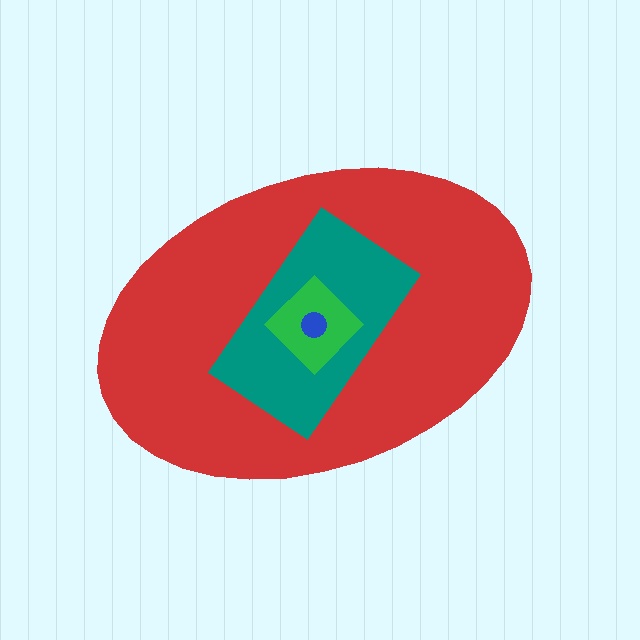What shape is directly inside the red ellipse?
The teal rectangle.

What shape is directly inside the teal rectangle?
The green diamond.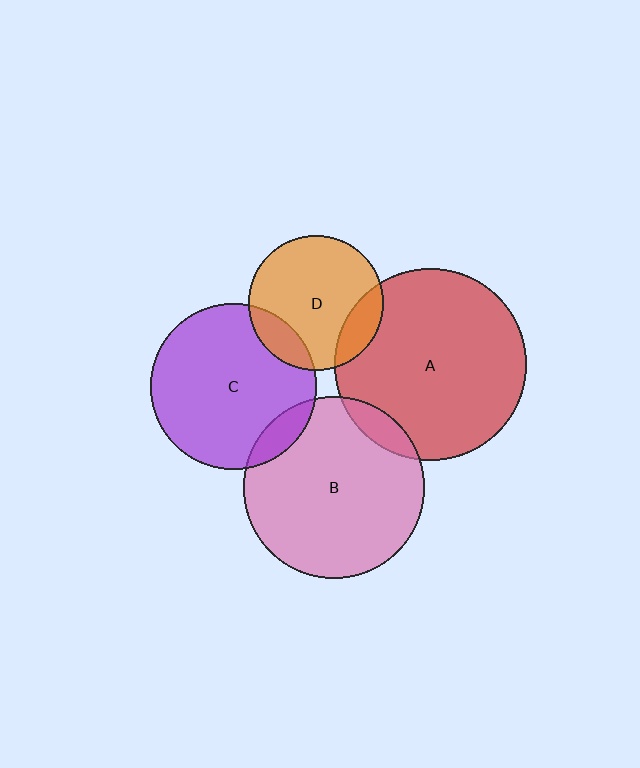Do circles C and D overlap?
Yes.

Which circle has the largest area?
Circle A (red).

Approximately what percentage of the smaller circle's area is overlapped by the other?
Approximately 15%.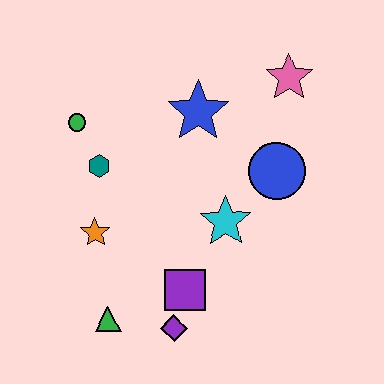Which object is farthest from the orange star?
The pink star is farthest from the orange star.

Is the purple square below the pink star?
Yes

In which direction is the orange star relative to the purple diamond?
The orange star is above the purple diamond.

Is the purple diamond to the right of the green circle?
Yes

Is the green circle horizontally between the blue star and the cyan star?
No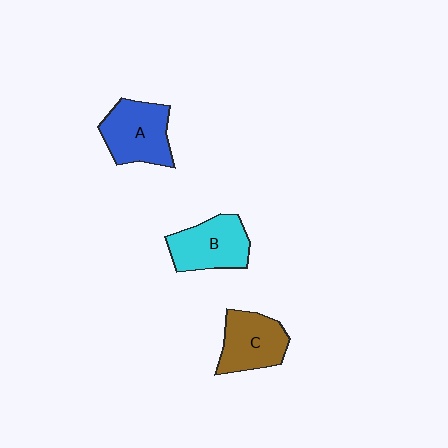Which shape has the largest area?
Shape A (blue).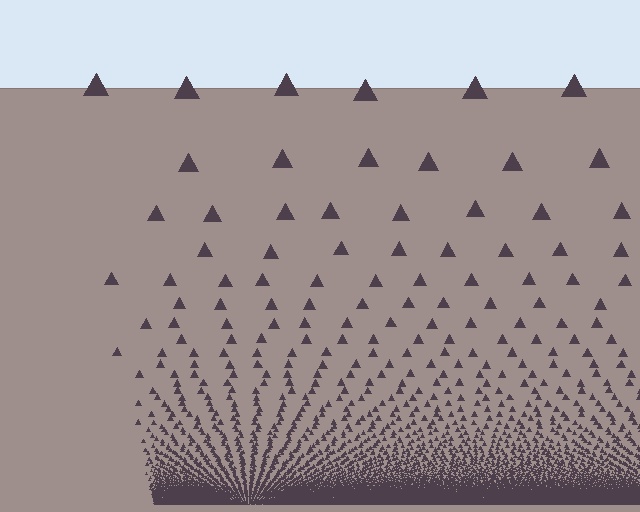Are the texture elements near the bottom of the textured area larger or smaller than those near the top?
Smaller. The gradient is inverted — elements near the bottom are smaller and denser.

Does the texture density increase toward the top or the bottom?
Density increases toward the bottom.